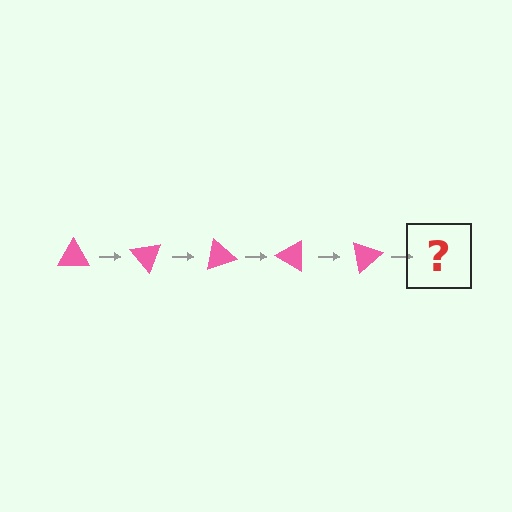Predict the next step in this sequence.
The next step is a pink triangle rotated 250 degrees.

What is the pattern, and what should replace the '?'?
The pattern is that the triangle rotates 50 degrees each step. The '?' should be a pink triangle rotated 250 degrees.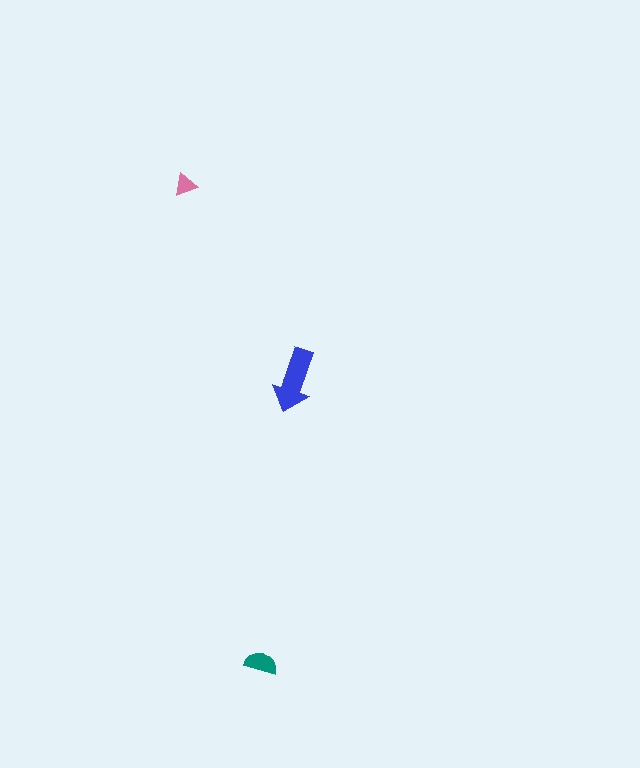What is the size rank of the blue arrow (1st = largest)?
1st.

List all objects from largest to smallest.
The blue arrow, the teal semicircle, the pink triangle.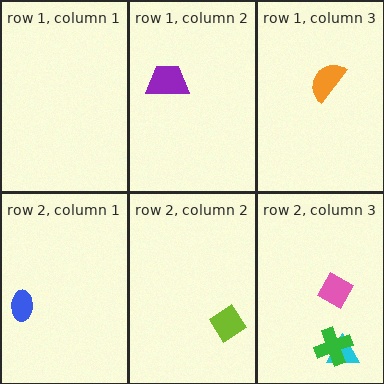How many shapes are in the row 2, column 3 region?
3.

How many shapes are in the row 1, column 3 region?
1.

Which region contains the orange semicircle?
The row 1, column 3 region.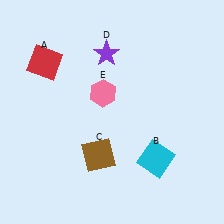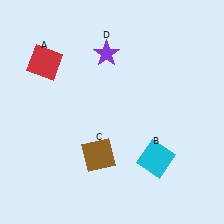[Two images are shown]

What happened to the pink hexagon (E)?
The pink hexagon (E) was removed in Image 2. It was in the top-left area of Image 1.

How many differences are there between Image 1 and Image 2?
There is 1 difference between the two images.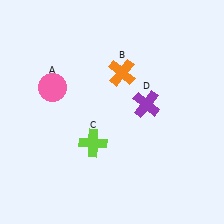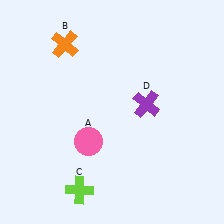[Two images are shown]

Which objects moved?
The objects that moved are: the pink circle (A), the orange cross (B), the lime cross (C).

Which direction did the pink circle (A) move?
The pink circle (A) moved down.